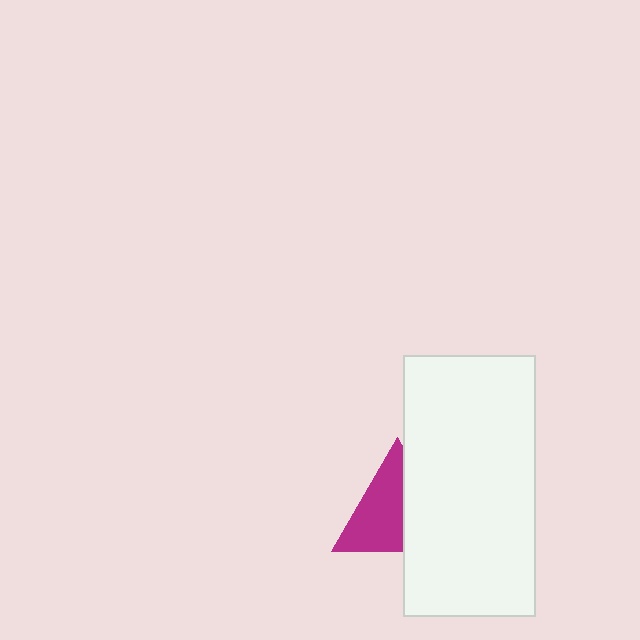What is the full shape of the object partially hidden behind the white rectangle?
The partially hidden object is a magenta triangle.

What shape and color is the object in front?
The object in front is a white rectangle.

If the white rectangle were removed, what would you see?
You would see the complete magenta triangle.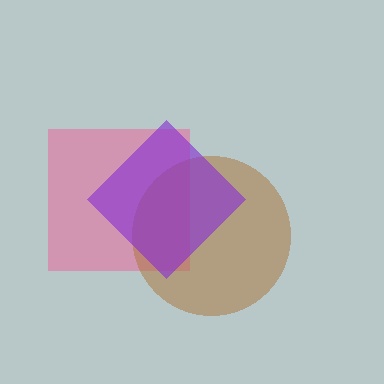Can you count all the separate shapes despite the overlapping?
Yes, there are 3 separate shapes.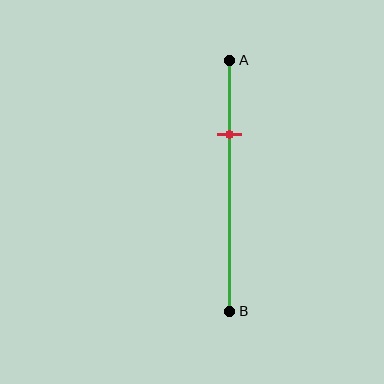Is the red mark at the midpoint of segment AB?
No, the mark is at about 30% from A, not at the 50% midpoint.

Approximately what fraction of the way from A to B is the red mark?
The red mark is approximately 30% of the way from A to B.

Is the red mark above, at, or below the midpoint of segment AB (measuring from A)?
The red mark is above the midpoint of segment AB.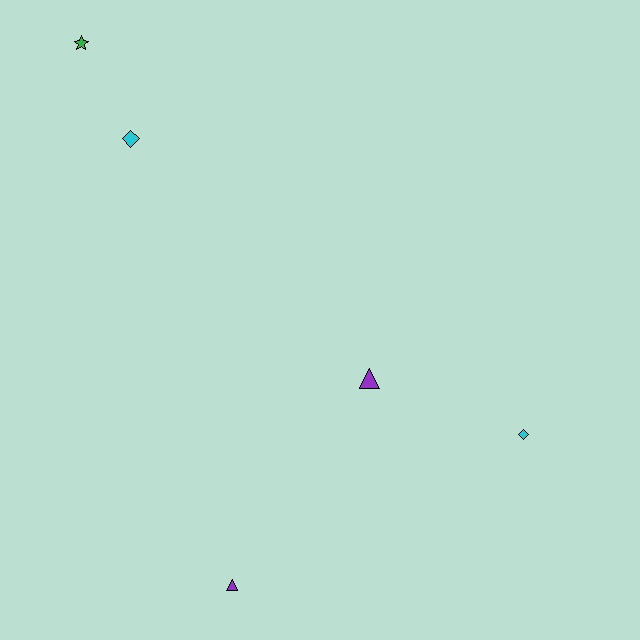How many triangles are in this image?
There are 2 triangles.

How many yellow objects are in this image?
There are no yellow objects.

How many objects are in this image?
There are 5 objects.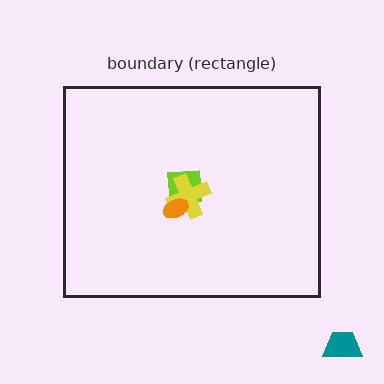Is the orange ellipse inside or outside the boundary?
Inside.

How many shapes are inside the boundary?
3 inside, 1 outside.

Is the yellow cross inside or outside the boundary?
Inside.